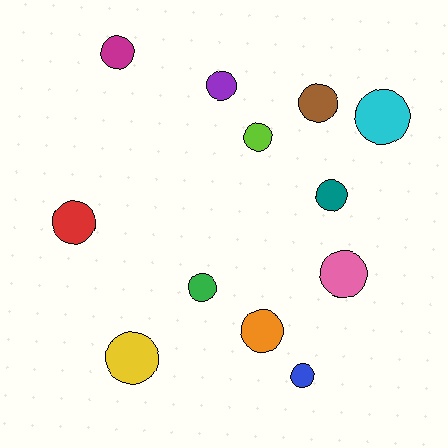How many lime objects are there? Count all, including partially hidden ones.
There is 1 lime object.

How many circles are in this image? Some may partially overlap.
There are 12 circles.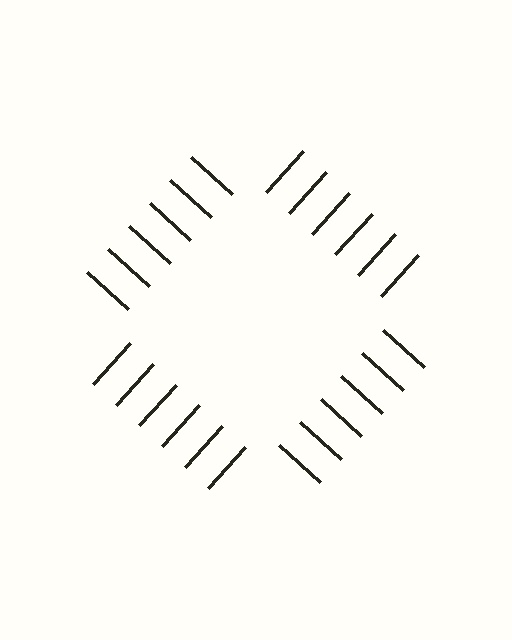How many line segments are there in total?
24 — 6 along each of the 4 edges.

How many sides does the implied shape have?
4 sides — the line-ends trace a square.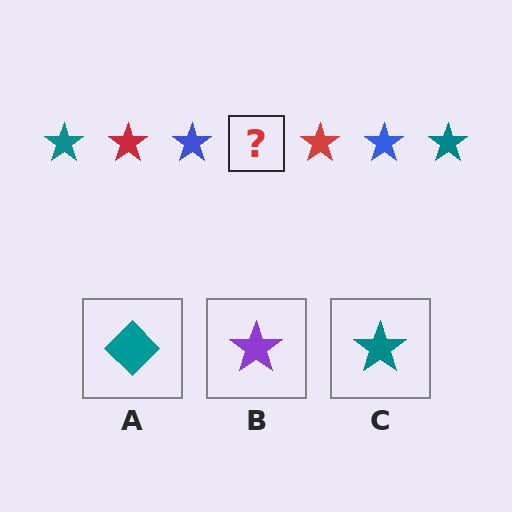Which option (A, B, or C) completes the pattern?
C.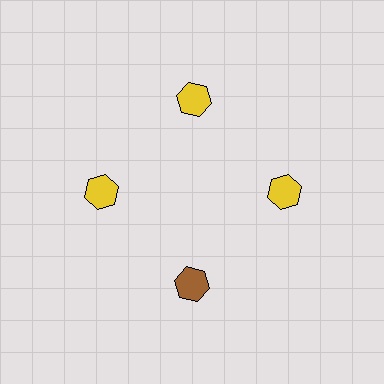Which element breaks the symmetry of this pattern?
The brown hexagon at roughly the 6 o'clock position breaks the symmetry. All other shapes are yellow hexagons.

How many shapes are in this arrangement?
There are 4 shapes arranged in a ring pattern.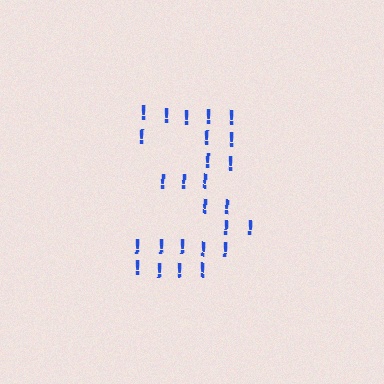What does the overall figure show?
The overall figure shows the digit 3.